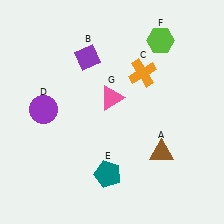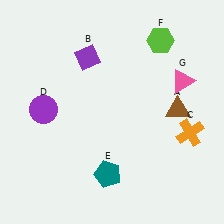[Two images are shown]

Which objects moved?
The objects that moved are: the brown triangle (A), the orange cross (C), the pink triangle (G).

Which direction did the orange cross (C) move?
The orange cross (C) moved down.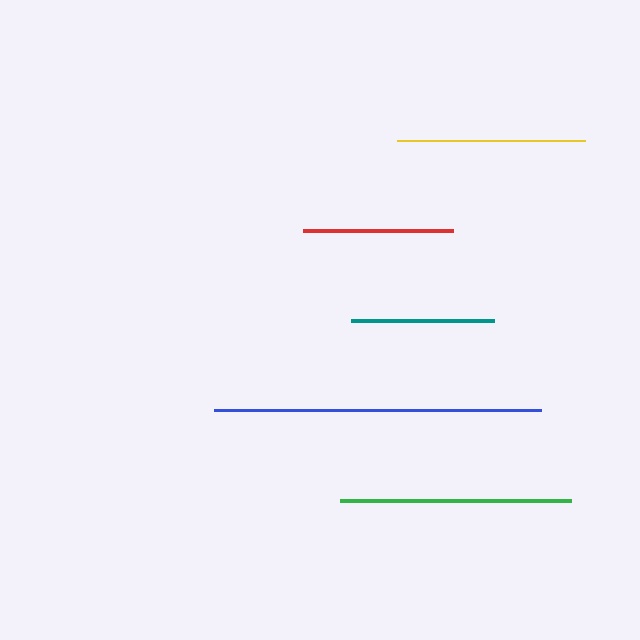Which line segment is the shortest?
The teal line is the shortest at approximately 143 pixels.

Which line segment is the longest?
The blue line is the longest at approximately 327 pixels.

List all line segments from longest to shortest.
From longest to shortest: blue, green, yellow, red, teal.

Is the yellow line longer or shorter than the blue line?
The blue line is longer than the yellow line.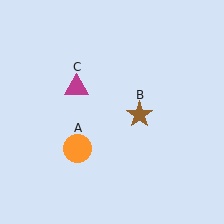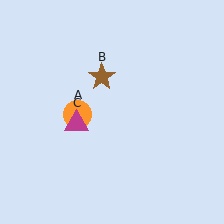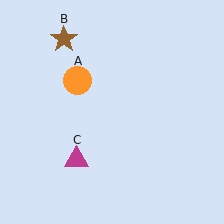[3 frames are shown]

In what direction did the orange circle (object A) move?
The orange circle (object A) moved up.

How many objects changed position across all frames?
3 objects changed position: orange circle (object A), brown star (object B), magenta triangle (object C).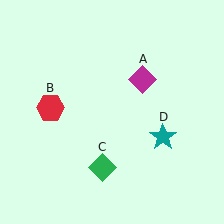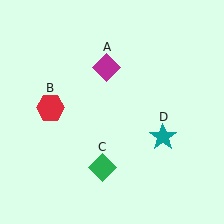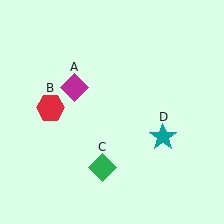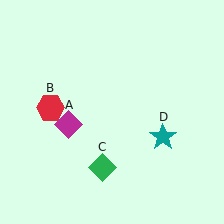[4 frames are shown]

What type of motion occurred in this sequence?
The magenta diamond (object A) rotated counterclockwise around the center of the scene.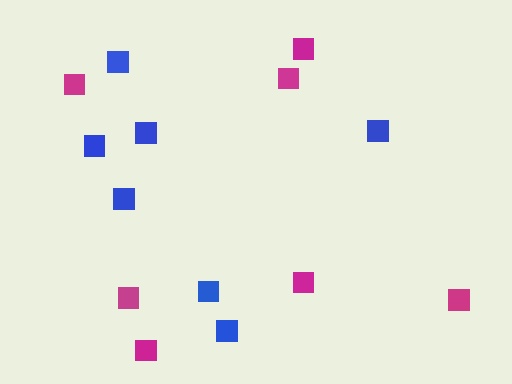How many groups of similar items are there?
There are 2 groups: one group of blue squares (7) and one group of magenta squares (7).